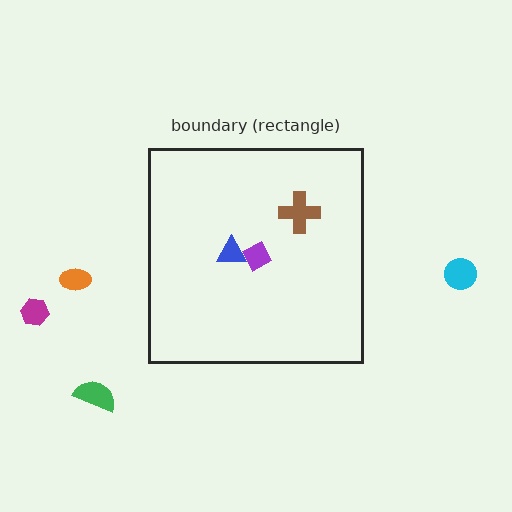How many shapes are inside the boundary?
3 inside, 4 outside.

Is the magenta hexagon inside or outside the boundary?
Outside.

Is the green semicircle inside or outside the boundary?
Outside.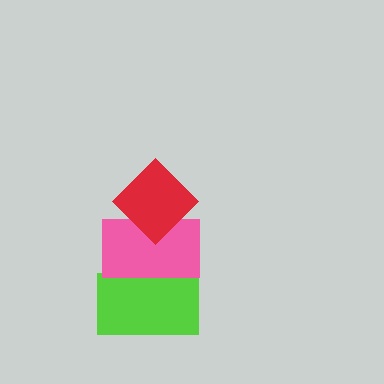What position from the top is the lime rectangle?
The lime rectangle is 3rd from the top.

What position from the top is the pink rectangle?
The pink rectangle is 2nd from the top.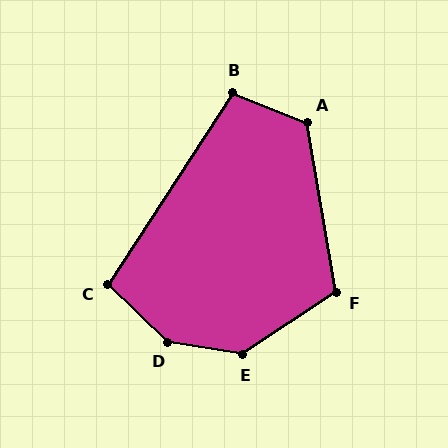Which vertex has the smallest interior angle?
C, at approximately 101 degrees.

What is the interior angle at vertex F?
Approximately 114 degrees (obtuse).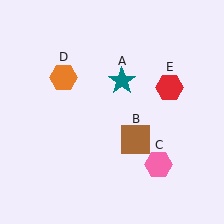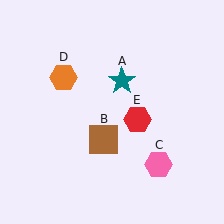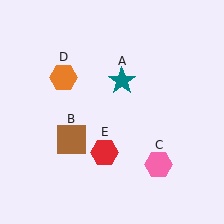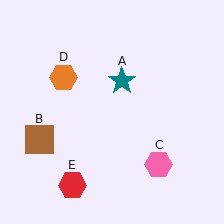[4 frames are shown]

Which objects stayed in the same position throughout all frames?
Teal star (object A) and pink hexagon (object C) and orange hexagon (object D) remained stationary.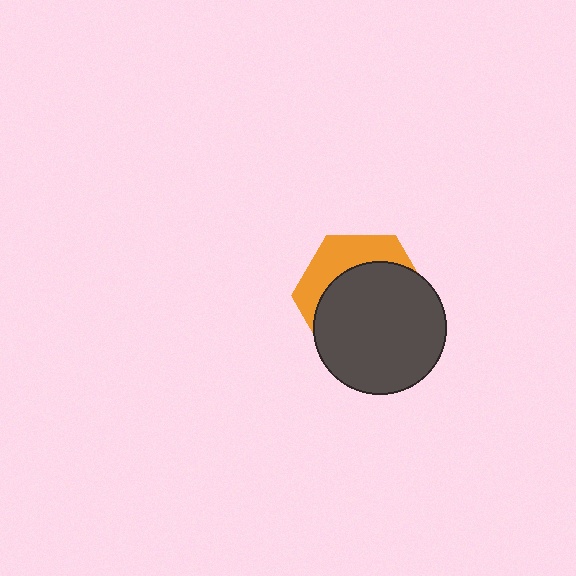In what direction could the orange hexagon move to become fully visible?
The orange hexagon could move up. That would shift it out from behind the dark gray circle entirely.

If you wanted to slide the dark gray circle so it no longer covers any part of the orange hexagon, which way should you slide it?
Slide it down — that is the most direct way to separate the two shapes.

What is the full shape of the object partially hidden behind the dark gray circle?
The partially hidden object is an orange hexagon.